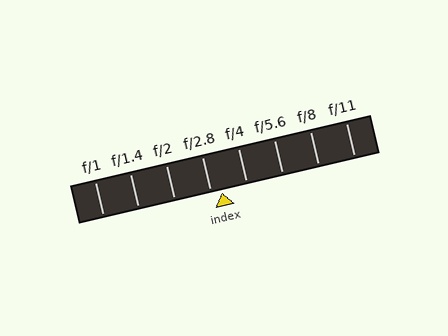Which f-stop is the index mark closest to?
The index mark is closest to f/2.8.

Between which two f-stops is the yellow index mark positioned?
The index mark is between f/2.8 and f/4.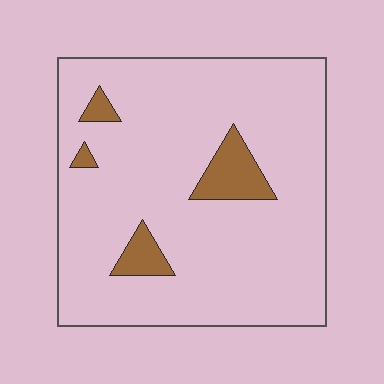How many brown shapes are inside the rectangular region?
4.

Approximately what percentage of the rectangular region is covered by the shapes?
Approximately 10%.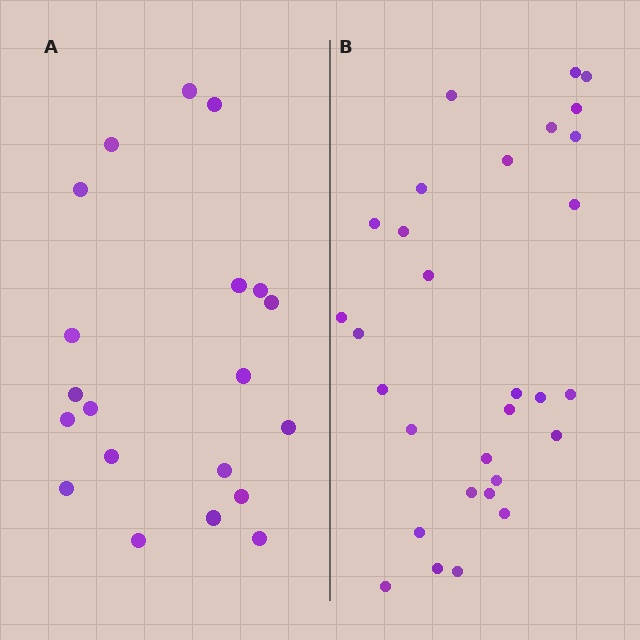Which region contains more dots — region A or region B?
Region B (the right region) has more dots.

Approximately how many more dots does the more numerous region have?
Region B has roughly 10 or so more dots than region A.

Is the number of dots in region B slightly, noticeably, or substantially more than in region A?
Region B has substantially more. The ratio is roughly 1.5 to 1.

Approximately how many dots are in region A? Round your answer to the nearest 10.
About 20 dots.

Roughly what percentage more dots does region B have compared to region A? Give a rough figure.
About 50% more.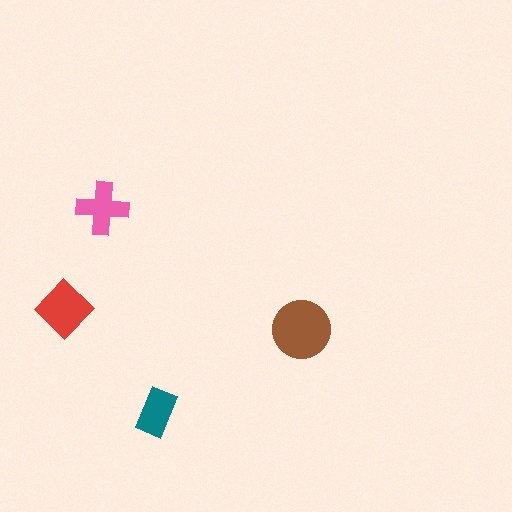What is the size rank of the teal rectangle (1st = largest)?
4th.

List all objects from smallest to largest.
The teal rectangle, the pink cross, the red diamond, the brown circle.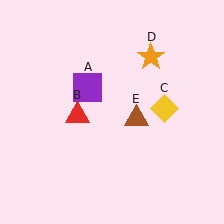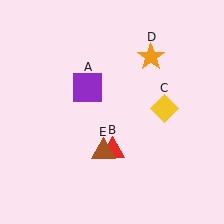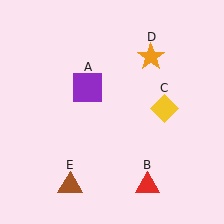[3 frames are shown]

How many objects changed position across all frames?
2 objects changed position: red triangle (object B), brown triangle (object E).